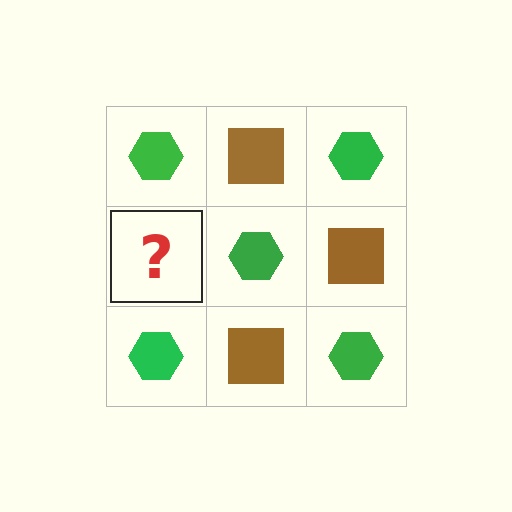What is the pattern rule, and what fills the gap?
The rule is that it alternates green hexagon and brown square in a checkerboard pattern. The gap should be filled with a brown square.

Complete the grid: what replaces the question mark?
The question mark should be replaced with a brown square.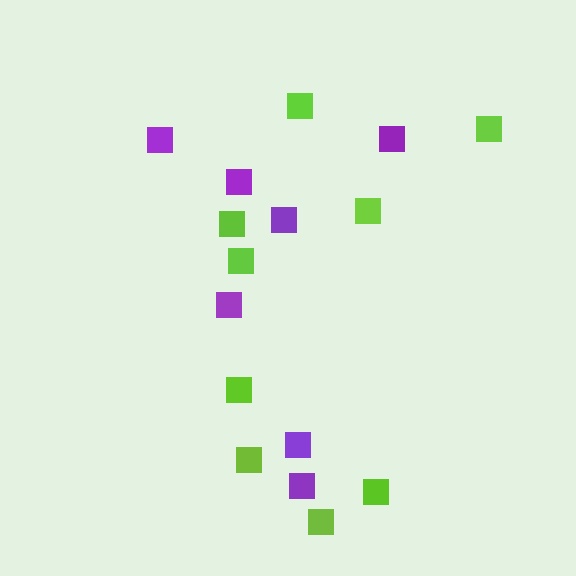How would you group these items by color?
There are 2 groups: one group of purple squares (7) and one group of lime squares (9).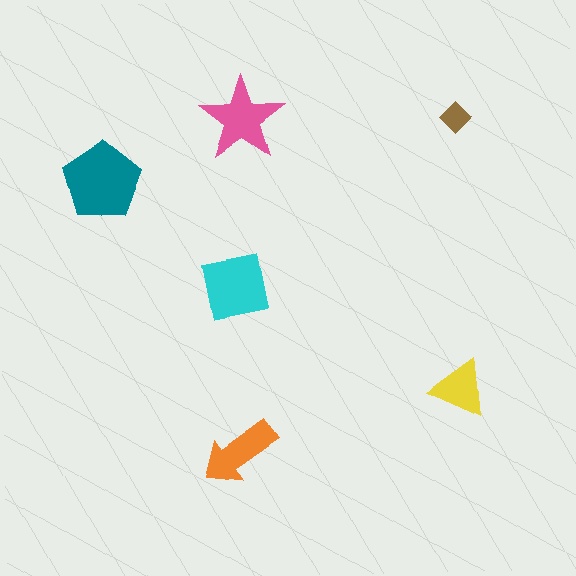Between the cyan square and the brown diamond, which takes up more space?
The cyan square.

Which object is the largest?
The teal pentagon.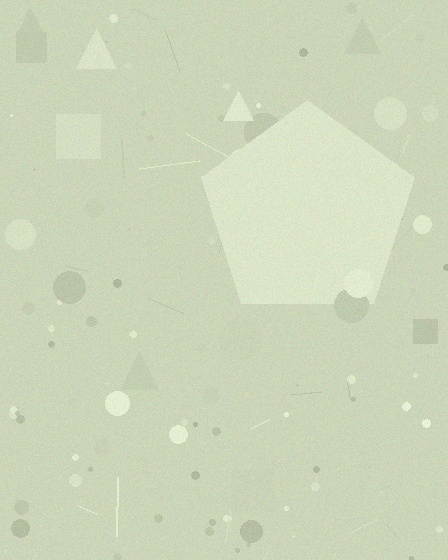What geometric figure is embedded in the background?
A pentagon is embedded in the background.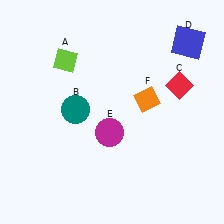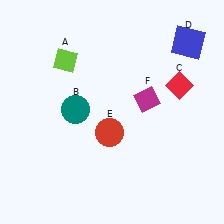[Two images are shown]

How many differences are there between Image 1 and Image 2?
There are 2 differences between the two images.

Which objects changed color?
E changed from magenta to red. F changed from orange to magenta.